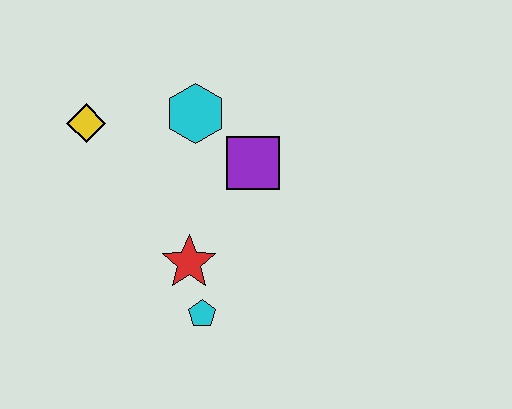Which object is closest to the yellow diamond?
The cyan hexagon is closest to the yellow diamond.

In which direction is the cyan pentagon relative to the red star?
The cyan pentagon is below the red star.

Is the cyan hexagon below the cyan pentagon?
No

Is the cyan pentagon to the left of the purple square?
Yes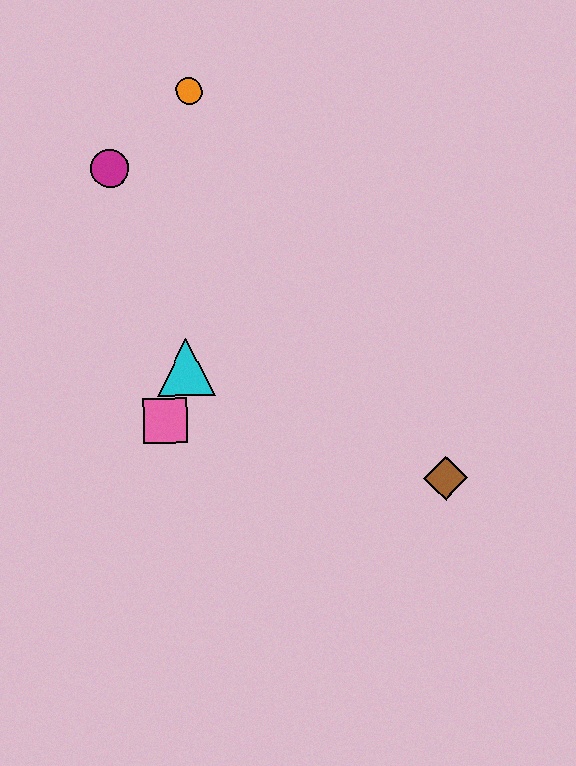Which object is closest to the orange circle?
The magenta circle is closest to the orange circle.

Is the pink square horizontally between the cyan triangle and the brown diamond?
No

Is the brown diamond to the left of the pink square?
No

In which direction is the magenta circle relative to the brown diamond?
The magenta circle is to the left of the brown diamond.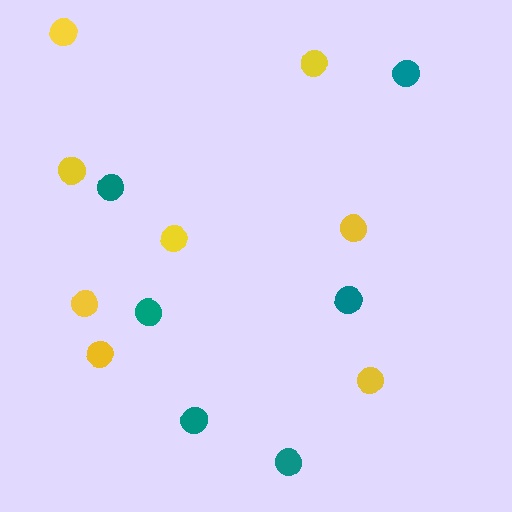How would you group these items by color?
There are 2 groups: one group of teal circles (6) and one group of yellow circles (8).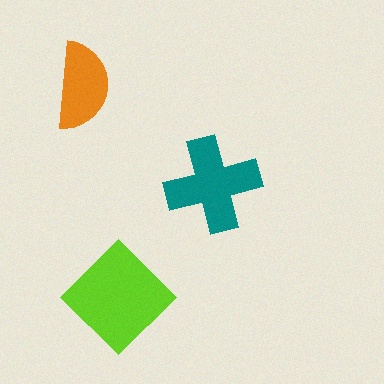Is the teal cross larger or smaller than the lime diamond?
Smaller.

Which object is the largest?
The lime diamond.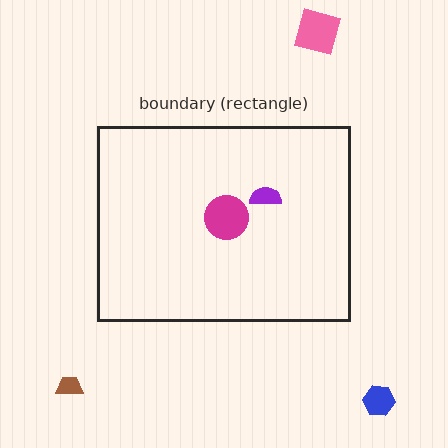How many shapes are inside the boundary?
2 inside, 3 outside.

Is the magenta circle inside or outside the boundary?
Inside.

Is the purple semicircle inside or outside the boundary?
Inside.